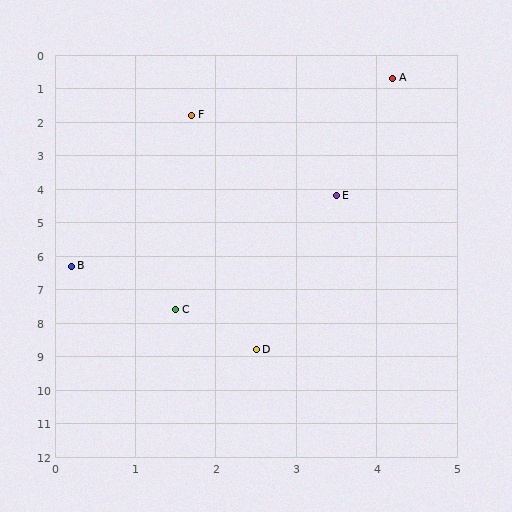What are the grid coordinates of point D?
Point D is at approximately (2.5, 8.8).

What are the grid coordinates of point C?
Point C is at approximately (1.5, 7.6).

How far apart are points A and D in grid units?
Points A and D are about 8.3 grid units apart.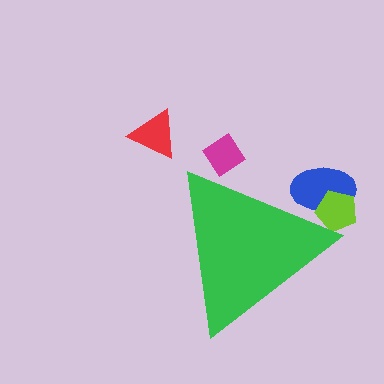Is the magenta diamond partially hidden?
Yes, the magenta diamond is partially hidden behind the green triangle.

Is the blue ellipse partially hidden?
Yes, the blue ellipse is partially hidden behind the green triangle.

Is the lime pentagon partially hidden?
Yes, the lime pentagon is partially hidden behind the green triangle.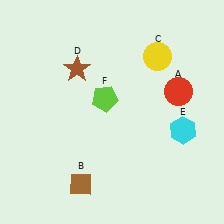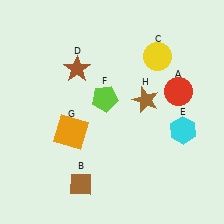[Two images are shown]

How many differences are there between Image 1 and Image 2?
There are 2 differences between the two images.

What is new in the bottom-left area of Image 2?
An orange square (G) was added in the bottom-left area of Image 2.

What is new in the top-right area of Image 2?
A brown star (H) was added in the top-right area of Image 2.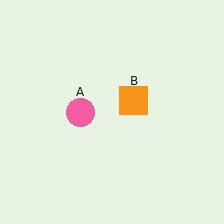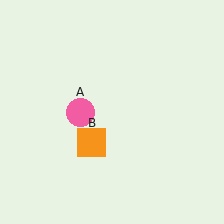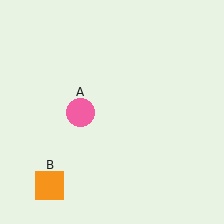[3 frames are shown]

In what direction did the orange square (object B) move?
The orange square (object B) moved down and to the left.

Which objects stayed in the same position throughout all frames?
Pink circle (object A) remained stationary.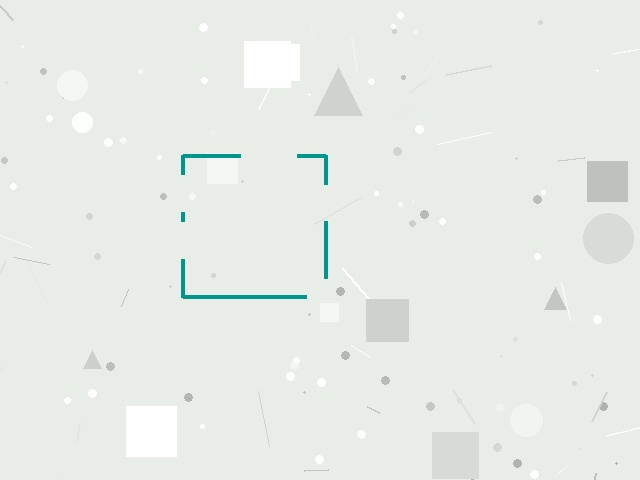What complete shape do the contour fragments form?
The contour fragments form a square.